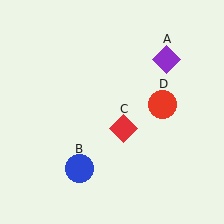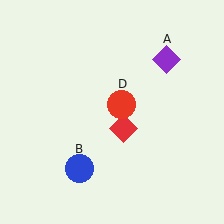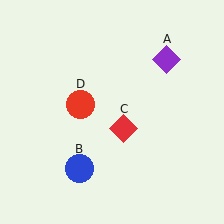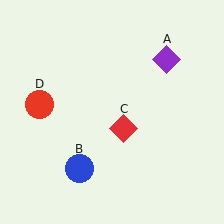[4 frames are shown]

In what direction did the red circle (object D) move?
The red circle (object D) moved left.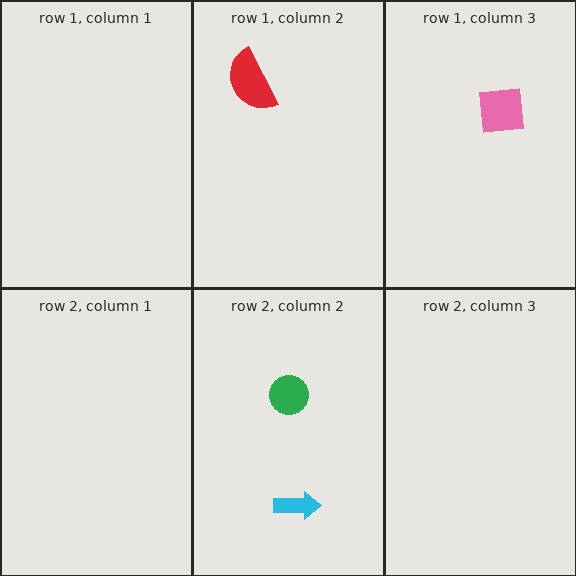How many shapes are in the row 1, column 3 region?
1.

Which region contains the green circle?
The row 2, column 2 region.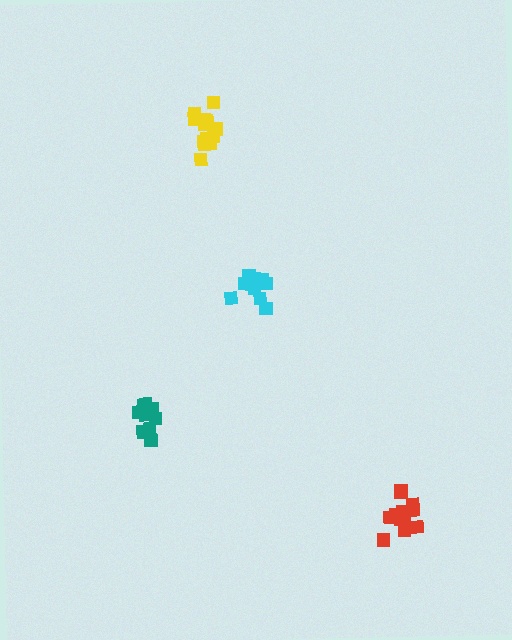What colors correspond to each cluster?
The clusters are colored: red, cyan, yellow, teal.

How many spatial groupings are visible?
There are 4 spatial groupings.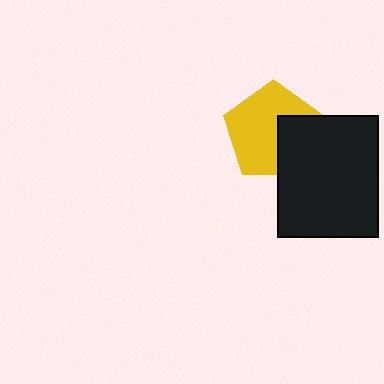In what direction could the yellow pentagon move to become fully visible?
The yellow pentagon could move toward the upper-left. That would shift it out from behind the black rectangle entirely.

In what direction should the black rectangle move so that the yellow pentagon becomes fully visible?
The black rectangle should move toward the lower-right. That is the shortest direction to clear the overlap and leave the yellow pentagon fully visible.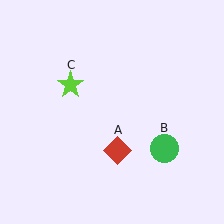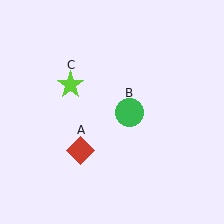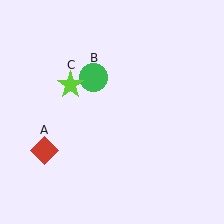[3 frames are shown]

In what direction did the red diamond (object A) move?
The red diamond (object A) moved left.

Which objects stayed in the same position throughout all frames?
Lime star (object C) remained stationary.